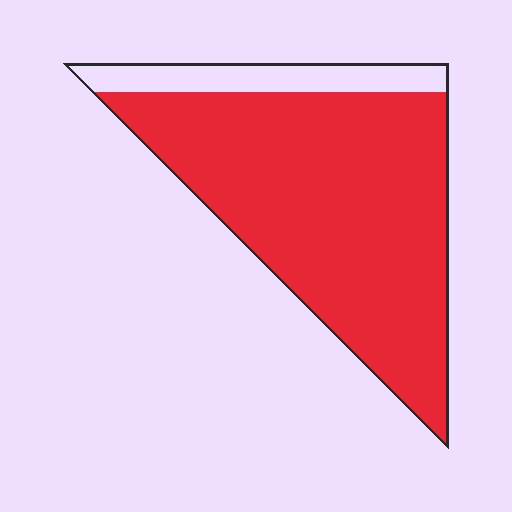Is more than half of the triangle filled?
Yes.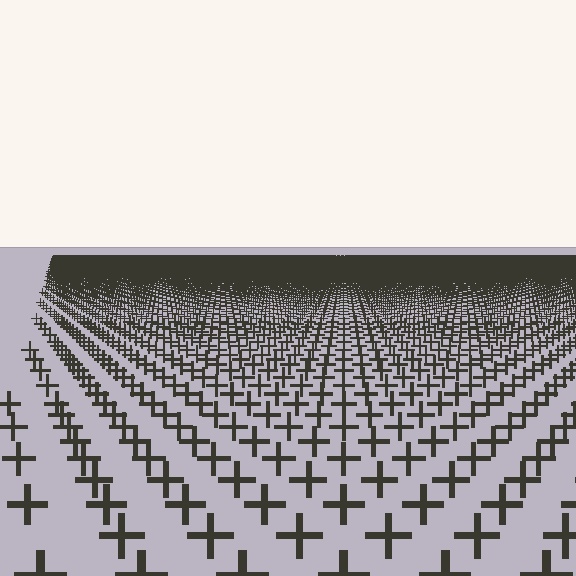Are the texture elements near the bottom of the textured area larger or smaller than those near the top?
Larger. Near the bottom, elements are closer to the viewer and appear at a bigger on-screen size.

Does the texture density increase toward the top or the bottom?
Density increases toward the top.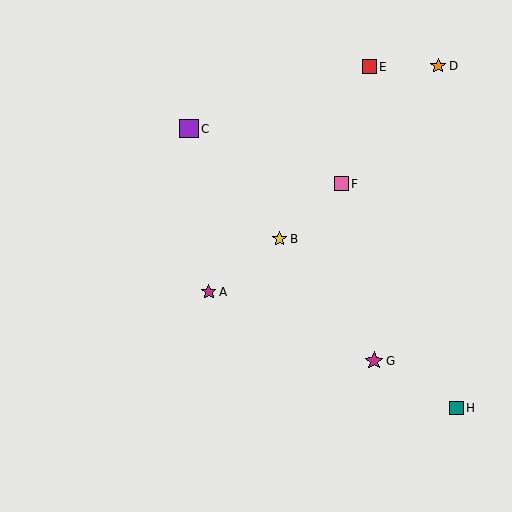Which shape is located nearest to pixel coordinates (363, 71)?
The red square (labeled E) at (369, 67) is nearest to that location.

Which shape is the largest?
The purple square (labeled C) is the largest.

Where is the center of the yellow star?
The center of the yellow star is at (279, 239).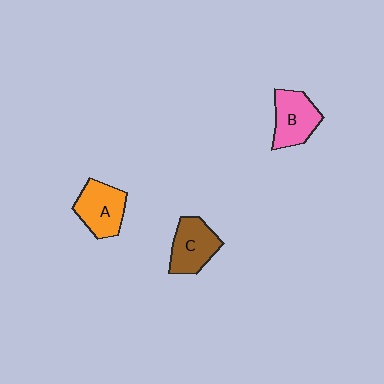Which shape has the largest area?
Shape B (pink).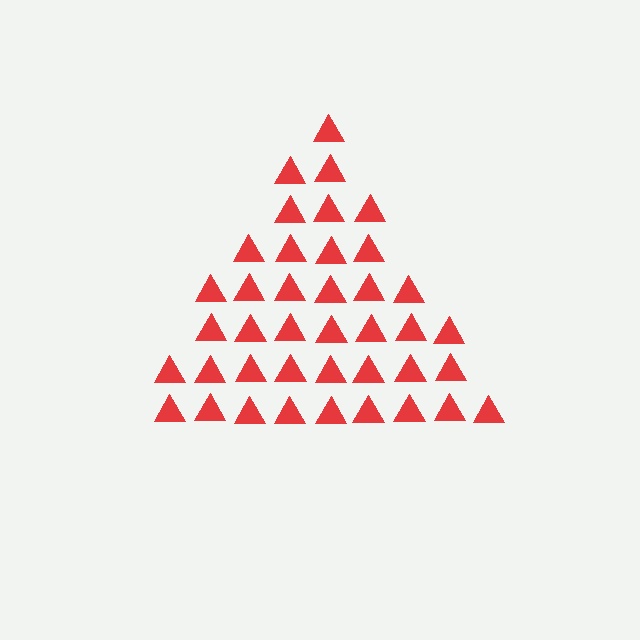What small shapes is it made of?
It is made of small triangles.